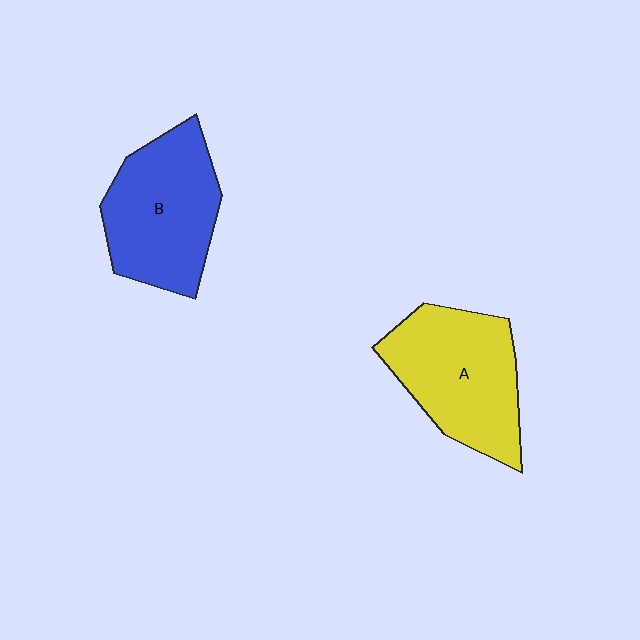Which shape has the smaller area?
Shape B (blue).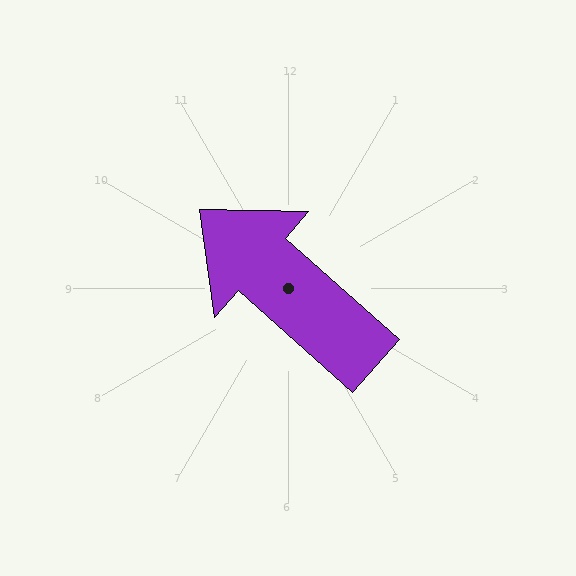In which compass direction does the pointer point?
Northwest.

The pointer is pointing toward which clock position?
Roughly 10 o'clock.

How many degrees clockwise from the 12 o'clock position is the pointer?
Approximately 312 degrees.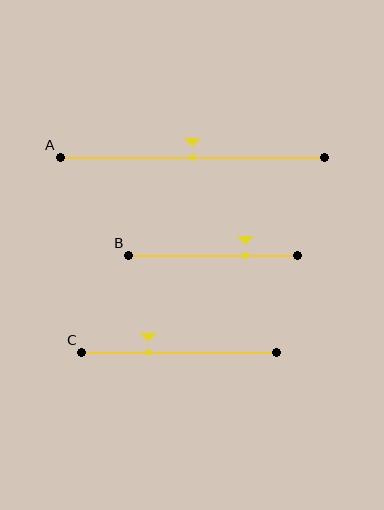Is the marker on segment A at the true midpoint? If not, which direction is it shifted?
Yes, the marker on segment A is at the true midpoint.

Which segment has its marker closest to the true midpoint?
Segment A has its marker closest to the true midpoint.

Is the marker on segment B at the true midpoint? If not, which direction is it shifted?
No, the marker on segment B is shifted to the right by about 19% of the segment length.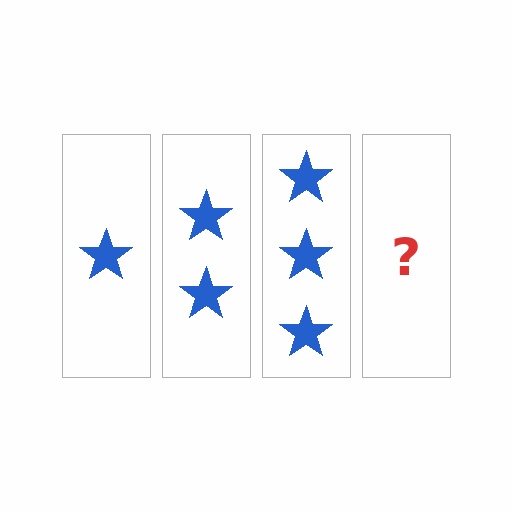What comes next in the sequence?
The next element should be 4 stars.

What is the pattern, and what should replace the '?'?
The pattern is that each step adds one more star. The '?' should be 4 stars.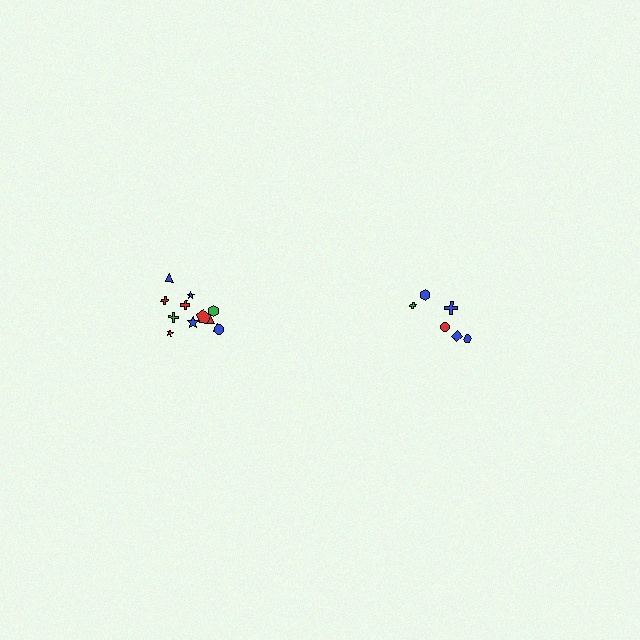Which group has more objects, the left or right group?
The left group.